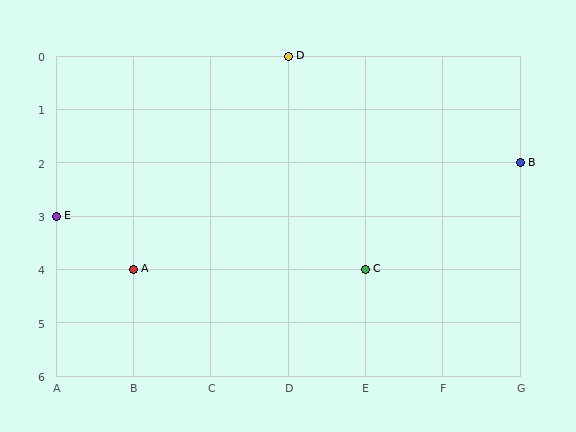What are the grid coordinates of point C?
Point C is at grid coordinates (E, 4).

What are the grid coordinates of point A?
Point A is at grid coordinates (B, 4).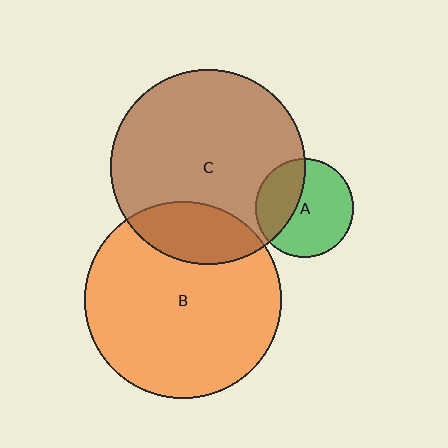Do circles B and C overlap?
Yes.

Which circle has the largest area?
Circle B (orange).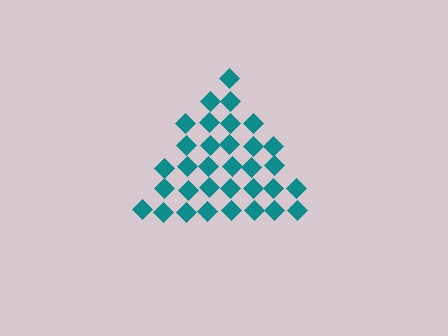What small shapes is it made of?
It is made of small diamonds.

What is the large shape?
The large shape is a triangle.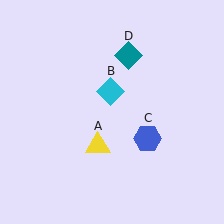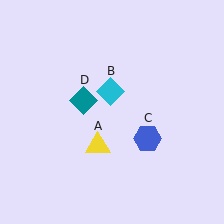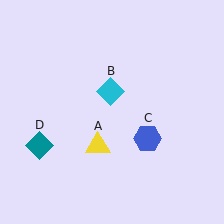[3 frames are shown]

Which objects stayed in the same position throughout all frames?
Yellow triangle (object A) and cyan diamond (object B) and blue hexagon (object C) remained stationary.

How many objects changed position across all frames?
1 object changed position: teal diamond (object D).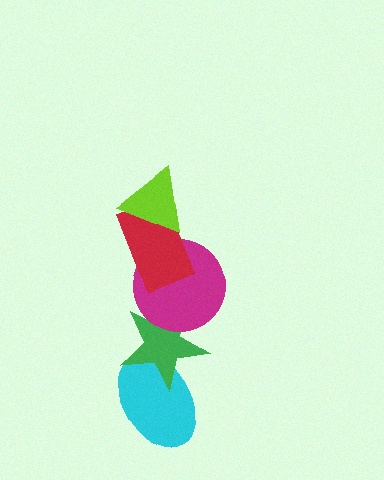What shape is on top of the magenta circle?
The red rectangle is on top of the magenta circle.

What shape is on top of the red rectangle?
The lime triangle is on top of the red rectangle.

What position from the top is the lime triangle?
The lime triangle is 1st from the top.